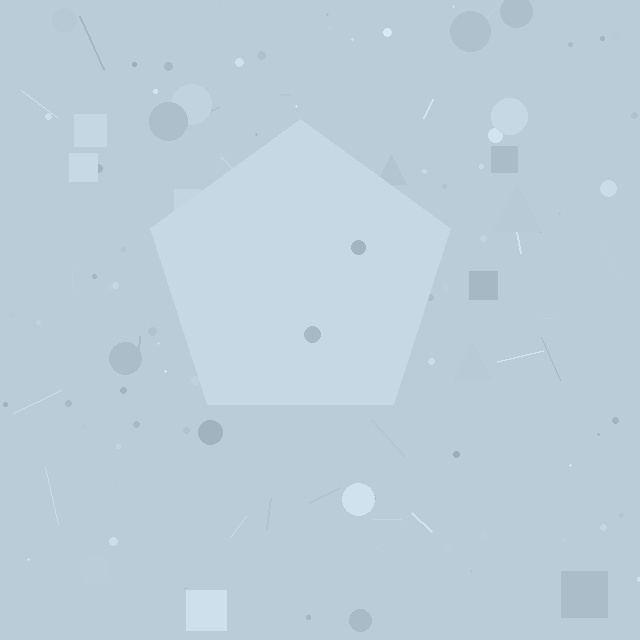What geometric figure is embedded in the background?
A pentagon is embedded in the background.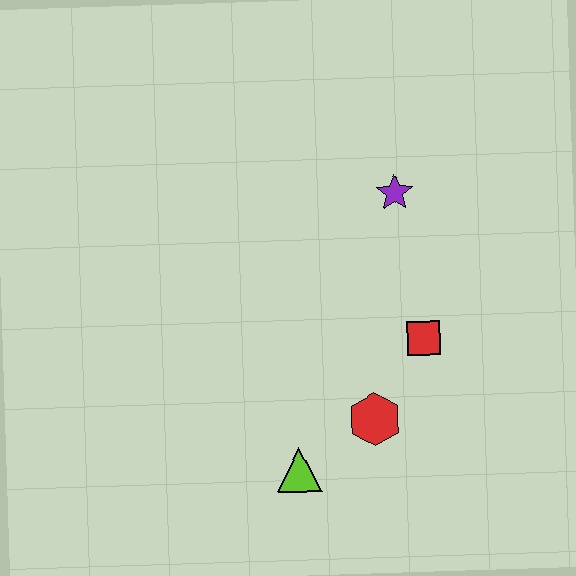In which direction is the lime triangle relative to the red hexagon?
The lime triangle is to the left of the red hexagon.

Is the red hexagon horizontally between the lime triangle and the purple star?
Yes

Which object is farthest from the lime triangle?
The purple star is farthest from the lime triangle.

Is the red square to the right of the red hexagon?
Yes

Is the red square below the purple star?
Yes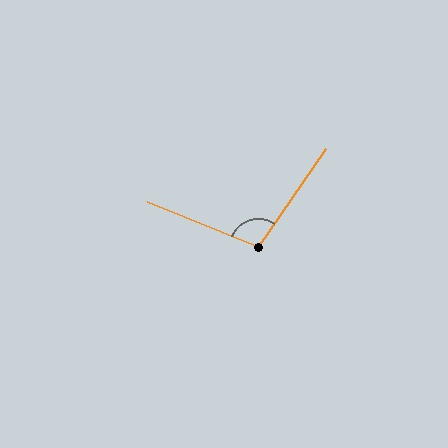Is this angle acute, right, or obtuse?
It is obtuse.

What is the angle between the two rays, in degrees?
Approximately 103 degrees.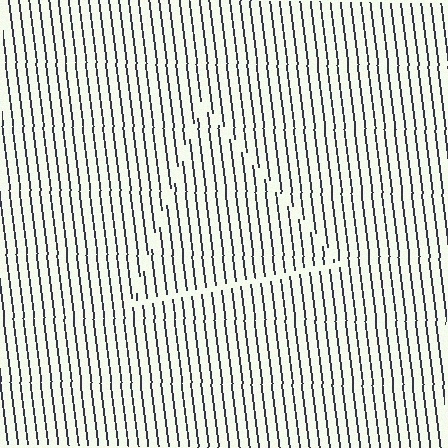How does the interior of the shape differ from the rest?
The interior of the shape contains the same grating, shifted by half a period — the contour is defined by the phase discontinuity where line-ends from the inner and outer gratings abut.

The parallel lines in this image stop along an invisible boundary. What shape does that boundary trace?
An illusory triangle. The interior of the shape contains the same grating, shifted by half a period — the contour is defined by the phase discontinuity where line-ends from the inner and outer gratings abut.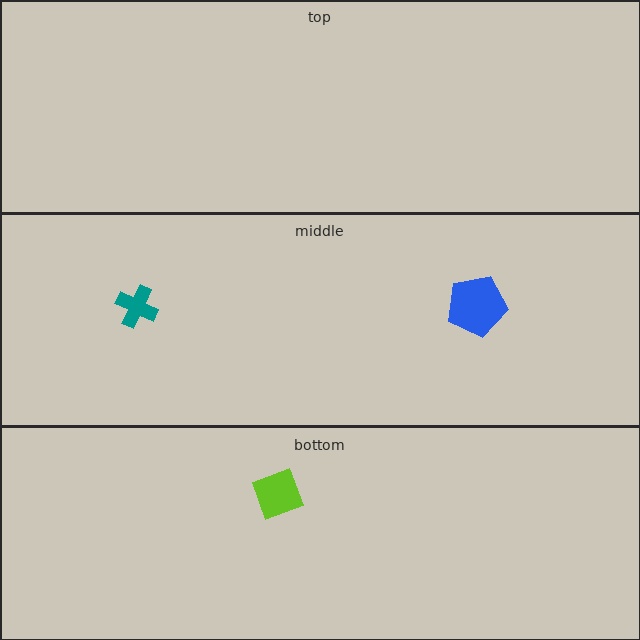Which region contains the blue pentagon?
The middle region.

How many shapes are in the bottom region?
1.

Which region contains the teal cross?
The middle region.